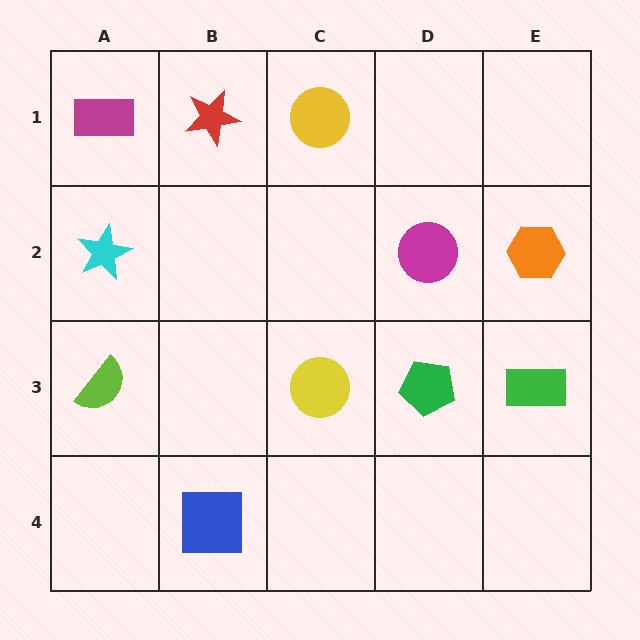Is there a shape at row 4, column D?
No, that cell is empty.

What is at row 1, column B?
A red star.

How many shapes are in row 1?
3 shapes.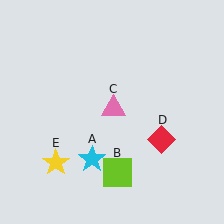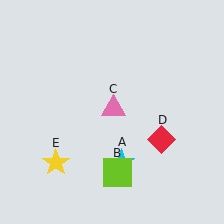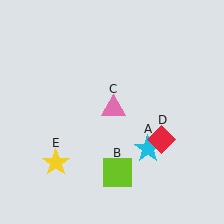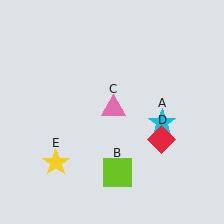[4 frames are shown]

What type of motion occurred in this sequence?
The cyan star (object A) rotated counterclockwise around the center of the scene.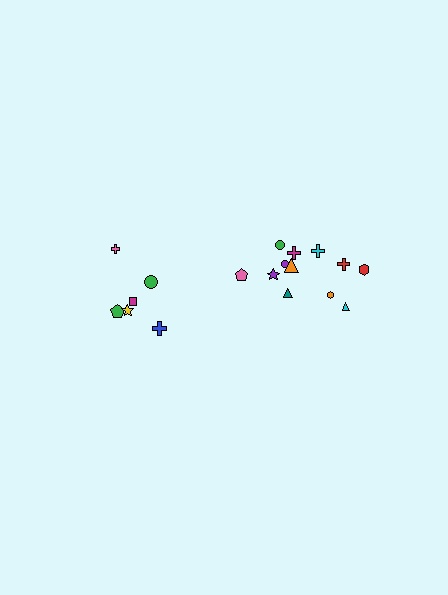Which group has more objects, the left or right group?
The right group.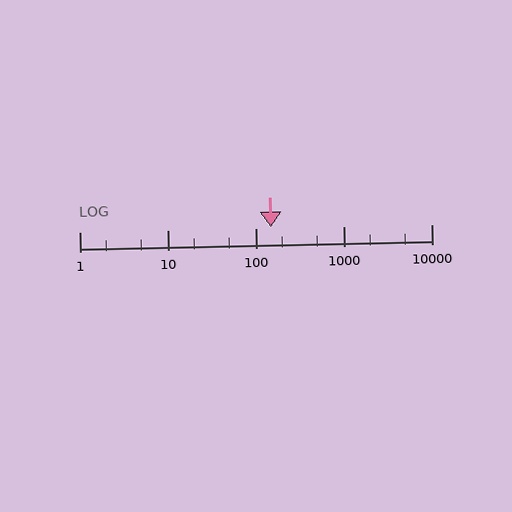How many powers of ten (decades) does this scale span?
The scale spans 4 decades, from 1 to 10000.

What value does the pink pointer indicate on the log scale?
The pointer indicates approximately 150.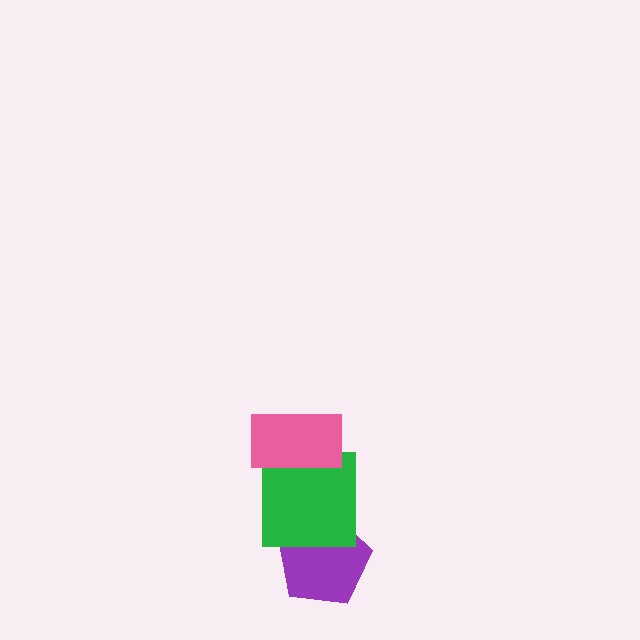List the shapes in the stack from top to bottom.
From top to bottom: the pink rectangle, the green square, the purple pentagon.